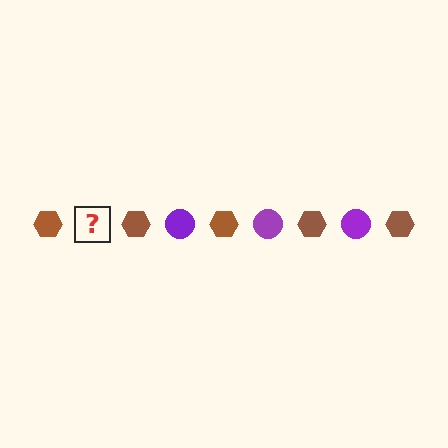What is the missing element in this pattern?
The missing element is a purple circle.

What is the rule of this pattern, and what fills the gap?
The rule is that the pattern alternates between brown hexagon and purple circle. The gap should be filled with a purple circle.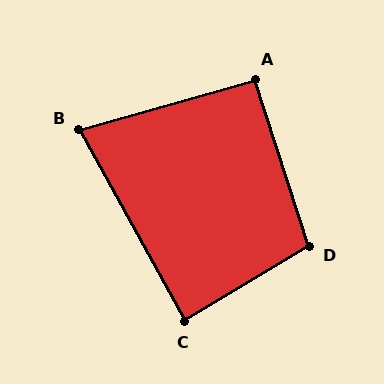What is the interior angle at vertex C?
Approximately 88 degrees (approximately right).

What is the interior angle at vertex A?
Approximately 92 degrees (approximately right).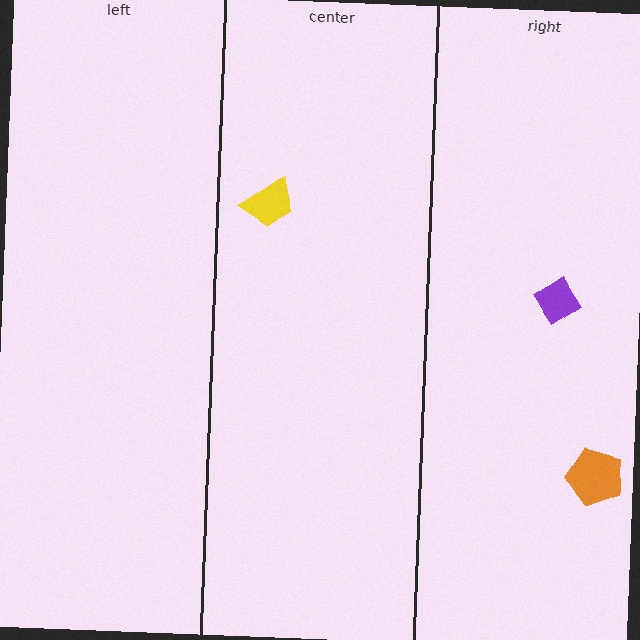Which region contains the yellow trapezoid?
The center region.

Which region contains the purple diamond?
The right region.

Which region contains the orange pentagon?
The right region.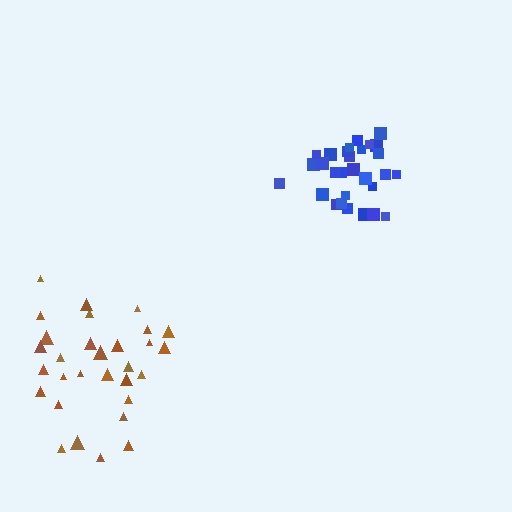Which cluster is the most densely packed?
Blue.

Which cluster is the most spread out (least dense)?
Brown.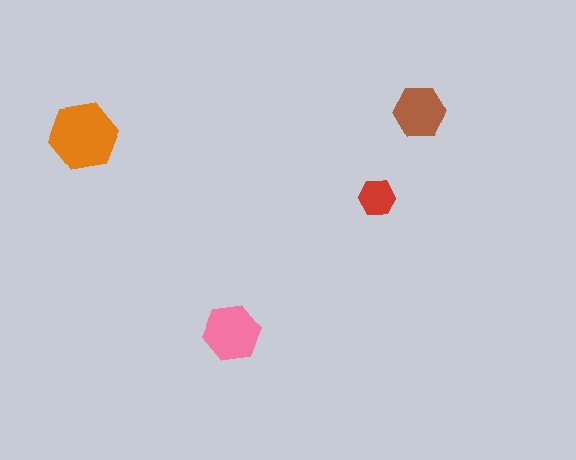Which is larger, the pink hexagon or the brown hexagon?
The pink one.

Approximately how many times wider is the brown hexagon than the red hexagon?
About 1.5 times wider.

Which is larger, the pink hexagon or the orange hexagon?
The orange one.